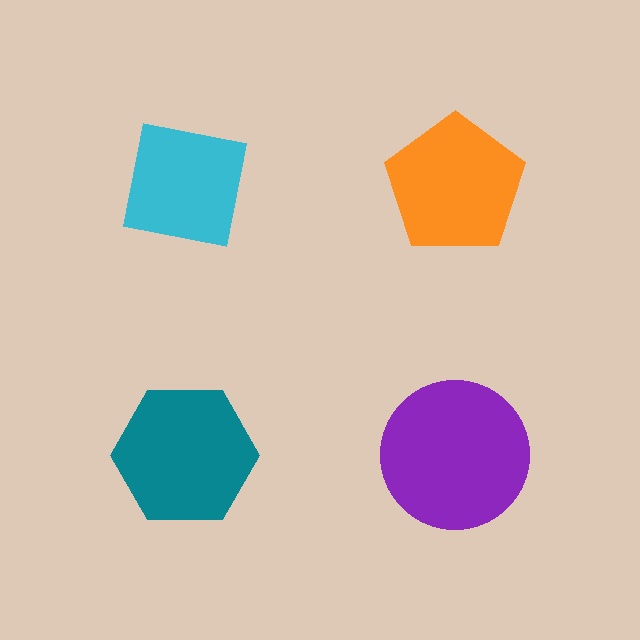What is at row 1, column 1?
A cyan square.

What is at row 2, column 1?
A teal hexagon.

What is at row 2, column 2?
A purple circle.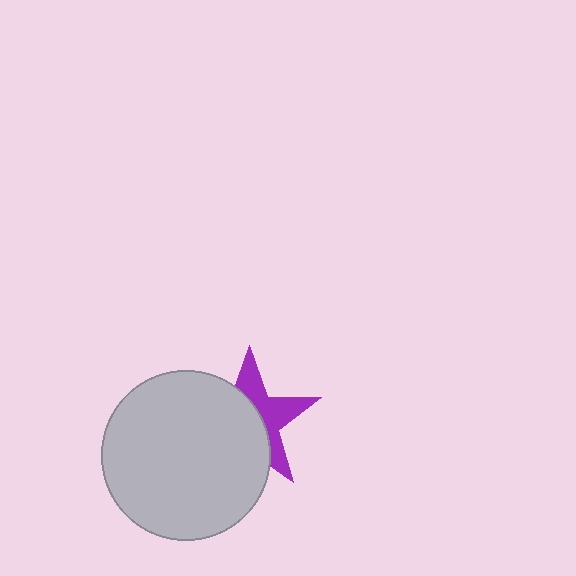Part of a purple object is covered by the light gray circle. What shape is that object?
It is a star.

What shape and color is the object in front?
The object in front is a light gray circle.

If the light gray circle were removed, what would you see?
You would see the complete purple star.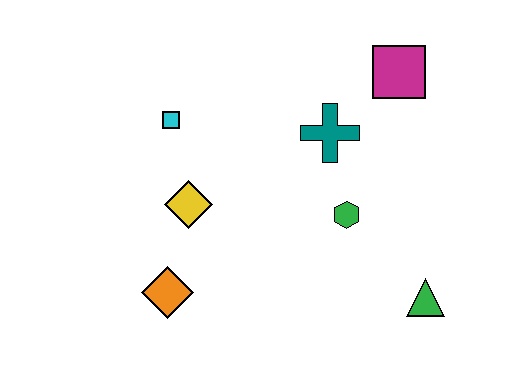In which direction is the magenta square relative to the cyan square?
The magenta square is to the right of the cyan square.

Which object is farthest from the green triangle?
The cyan square is farthest from the green triangle.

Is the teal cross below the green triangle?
No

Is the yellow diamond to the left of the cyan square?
No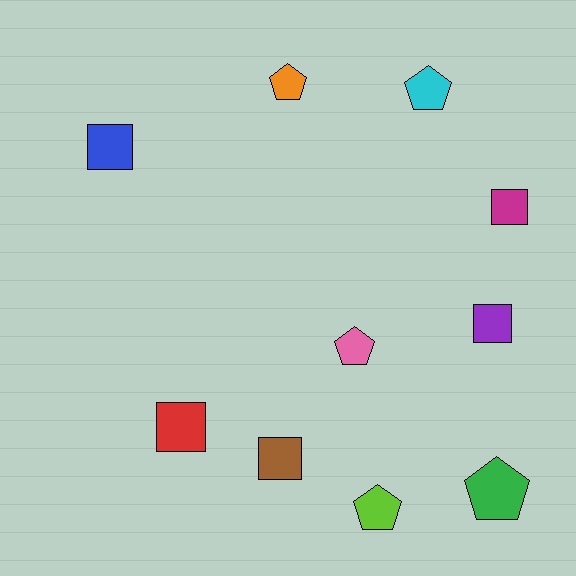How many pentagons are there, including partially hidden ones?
There are 5 pentagons.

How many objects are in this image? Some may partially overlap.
There are 10 objects.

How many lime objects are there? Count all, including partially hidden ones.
There is 1 lime object.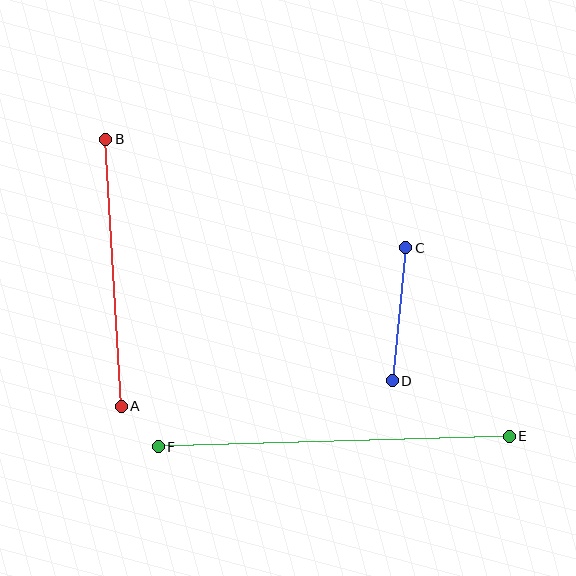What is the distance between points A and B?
The distance is approximately 267 pixels.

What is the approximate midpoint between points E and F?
The midpoint is at approximately (334, 441) pixels.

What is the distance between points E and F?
The distance is approximately 351 pixels.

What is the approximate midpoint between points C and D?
The midpoint is at approximately (399, 314) pixels.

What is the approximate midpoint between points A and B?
The midpoint is at approximately (113, 273) pixels.